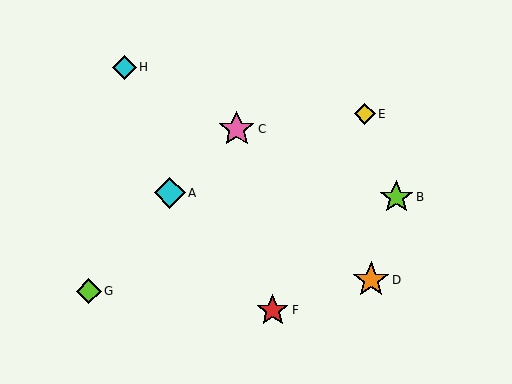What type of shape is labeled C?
Shape C is a pink star.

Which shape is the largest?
The pink star (labeled C) is the largest.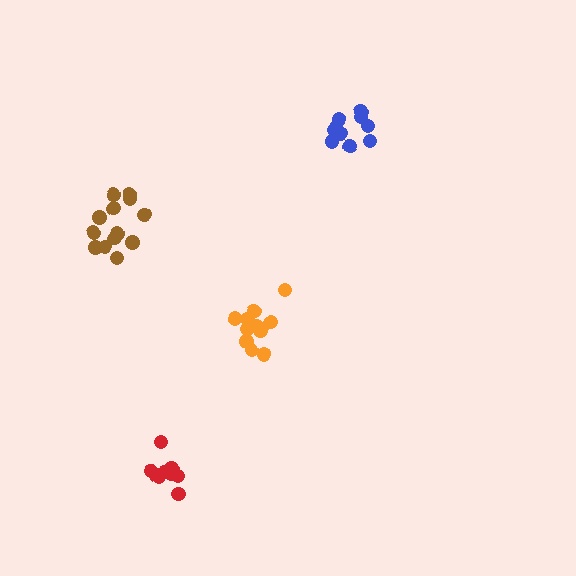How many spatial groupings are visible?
There are 4 spatial groupings.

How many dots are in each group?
Group 1: 11 dots, Group 2: 13 dots, Group 3: 12 dots, Group 4: 10 dots (46 total).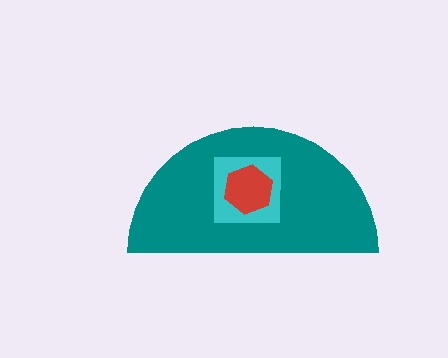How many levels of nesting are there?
3.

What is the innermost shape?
The red hexagon.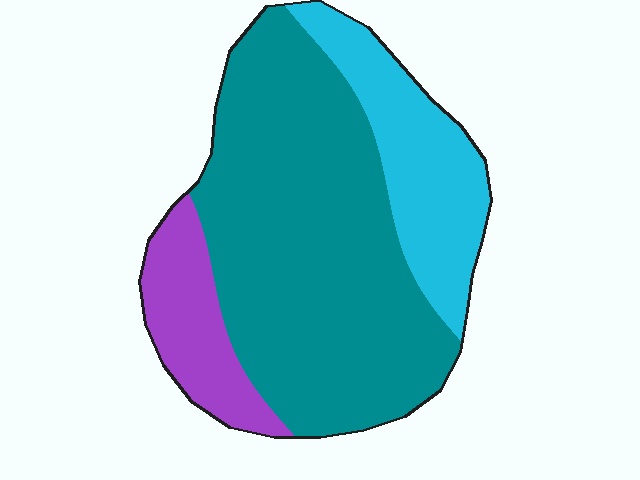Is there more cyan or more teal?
Teal.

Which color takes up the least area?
Purple, at roughly 15%.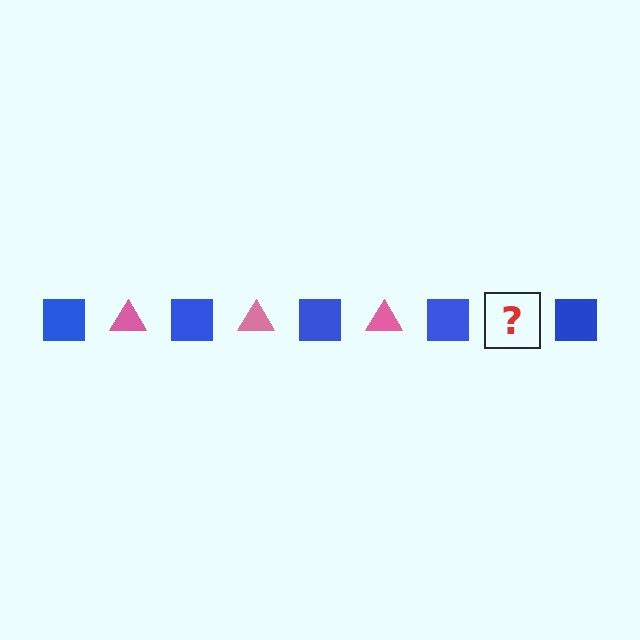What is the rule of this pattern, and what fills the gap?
The rule is that the pattern alternates between blue square and pink triangle. The gap should be filled with a pink triangle.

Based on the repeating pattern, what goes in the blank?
The blank should be a pink triangle.